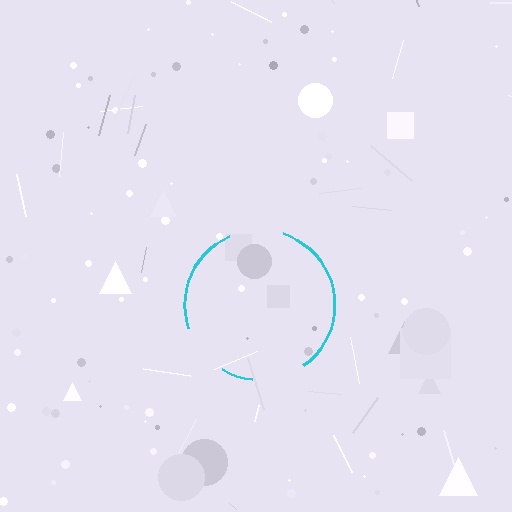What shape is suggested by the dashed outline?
The dashed outline suggests a circle.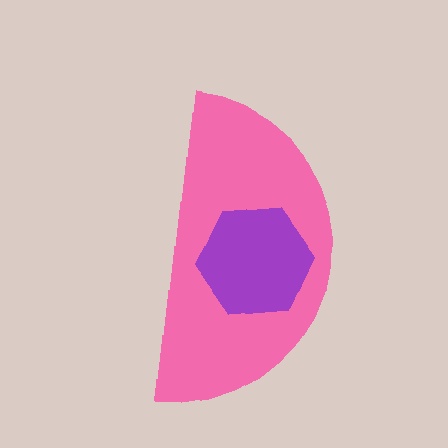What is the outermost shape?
The pink semicircle.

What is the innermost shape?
The purple hexagon.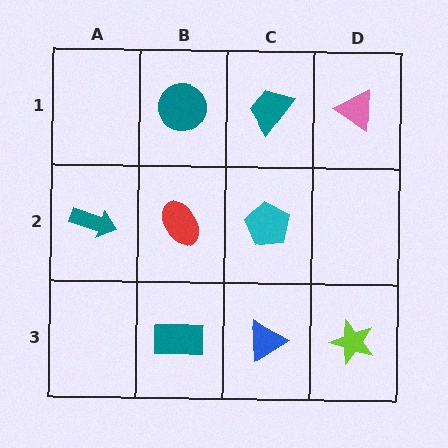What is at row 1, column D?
A pink triangle.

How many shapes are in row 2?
3 shapes.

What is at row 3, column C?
A blue triangle.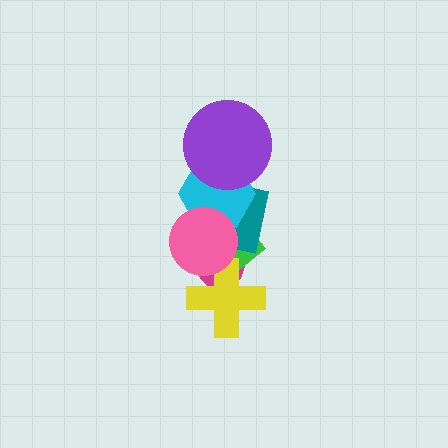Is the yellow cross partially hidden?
Yes, it is partially covered by another shape.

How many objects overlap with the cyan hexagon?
4 objects overlap with the cyan hexagon.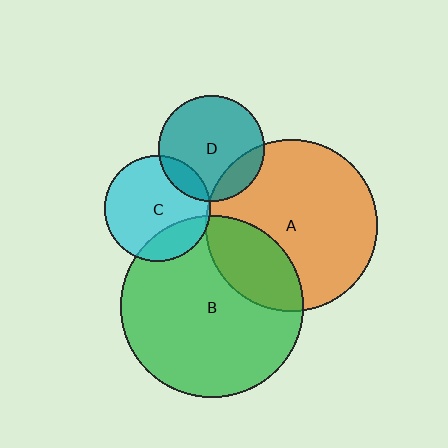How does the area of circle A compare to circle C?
Approximately 2.6 times.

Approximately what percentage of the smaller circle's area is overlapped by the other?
Approximately 25%.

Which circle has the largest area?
Circle B (green).